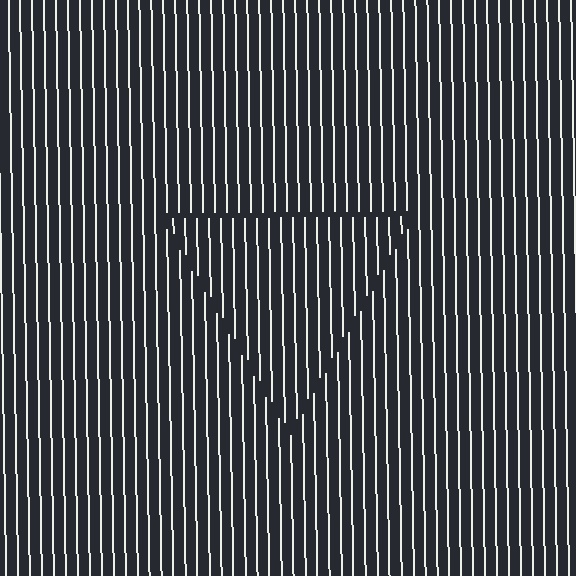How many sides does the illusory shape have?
3 sides — the line-ends trace a triangle.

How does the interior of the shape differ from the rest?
The interior of the shape contains the same grating, shifted by half a period — the contour is defined by the phase discontinuity where line-ends from the inner and outer gratings abut.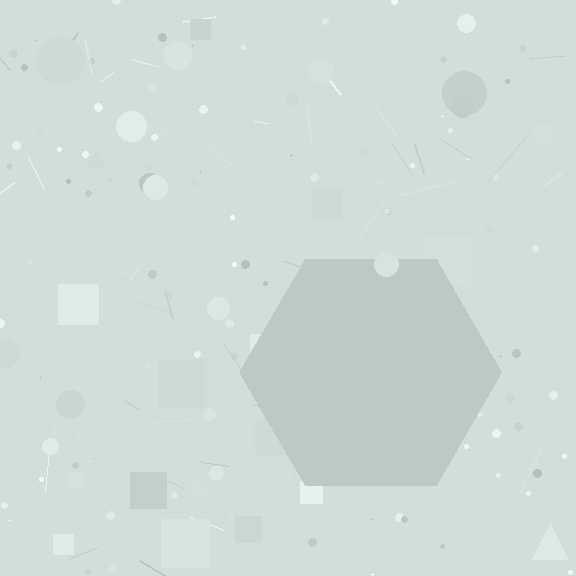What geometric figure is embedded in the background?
A hexagon is embedded in the background.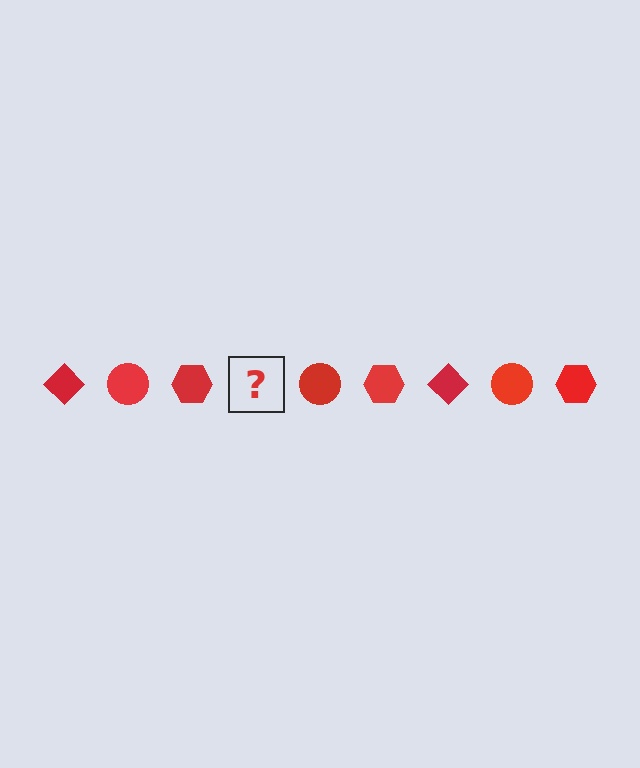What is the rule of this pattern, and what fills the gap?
The rule is that the pattern cycles through diamond, circle, hexagon shapes in red. The gap should be filled with a red diamond.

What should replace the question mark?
The question mark should be replaced with a red diamond.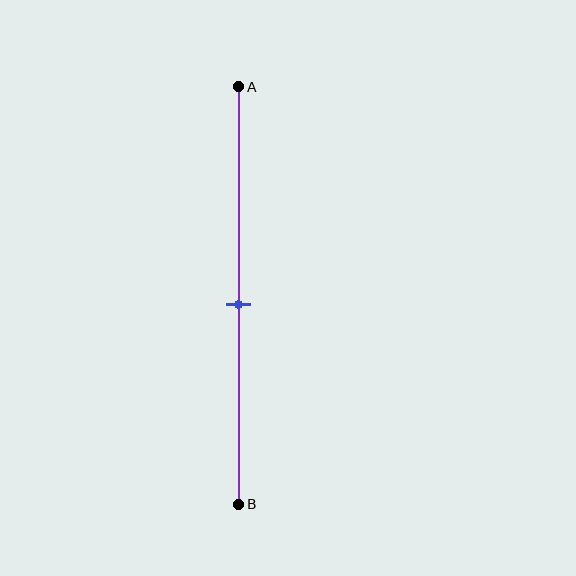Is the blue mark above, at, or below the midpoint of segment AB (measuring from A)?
The blue mark is approximately at the midpoint of segment AB.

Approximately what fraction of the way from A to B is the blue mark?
The blue mark is approximately 50% of the way from A to B.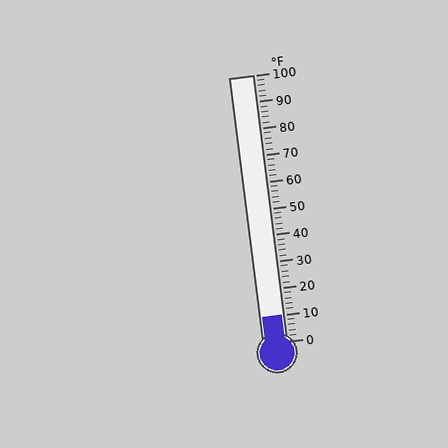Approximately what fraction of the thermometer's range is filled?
The thermometer is filled to approximately 10% of its range.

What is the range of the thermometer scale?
The thermometer scale ranges from 0°F to 100°F.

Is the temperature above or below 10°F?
The temperature is at 10°F.